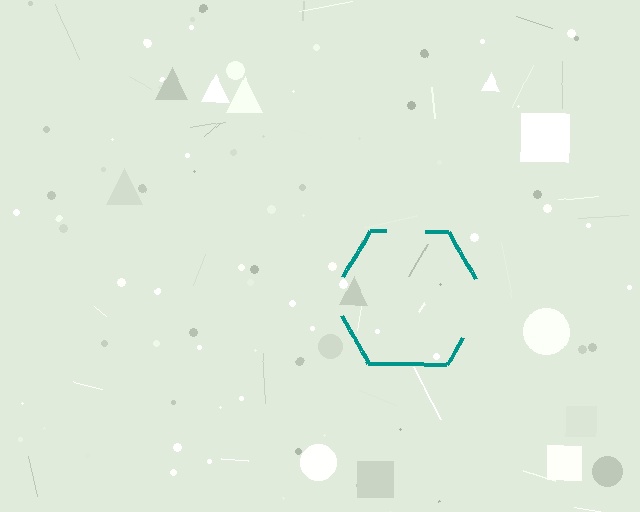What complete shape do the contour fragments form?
The contour fragments form a hexagon.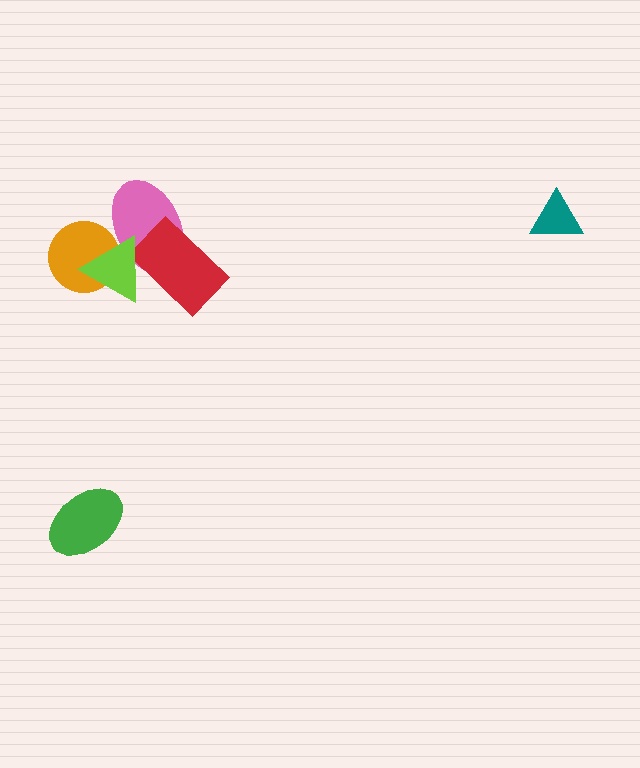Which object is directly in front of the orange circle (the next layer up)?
The pink ellipse is directly in front of the orange circle.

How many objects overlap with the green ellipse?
0 objects overlap with the green ellipse.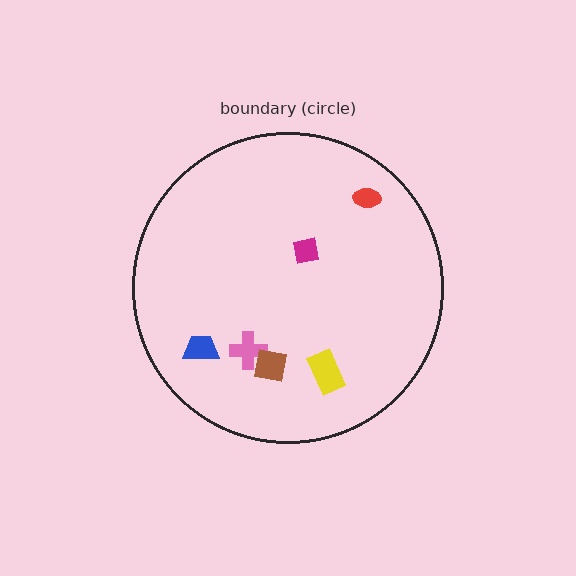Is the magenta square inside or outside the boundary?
Inside.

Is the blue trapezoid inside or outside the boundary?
Inside.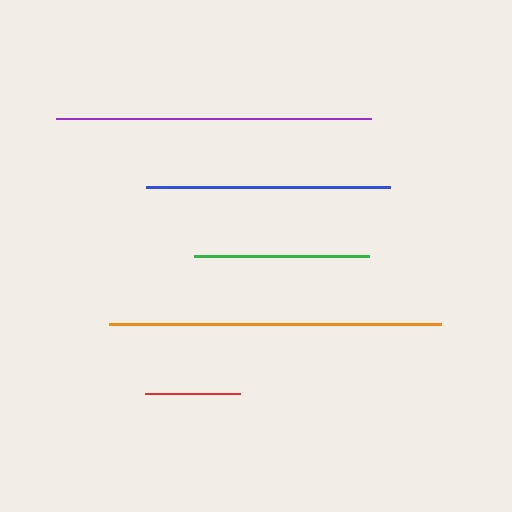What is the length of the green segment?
The green segment is approximately 176 pixels long.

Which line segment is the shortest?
The red line is the shortest at approximately 95 pixels.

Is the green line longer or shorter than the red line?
The green line is longer than the red line.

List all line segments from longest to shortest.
From longest to shortest: orange, purple, blue, green, red.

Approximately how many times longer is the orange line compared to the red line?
The orange line is approximately 3.5 times the length of the red line.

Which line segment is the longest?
The orange line is the longest at approximately 332 pixels.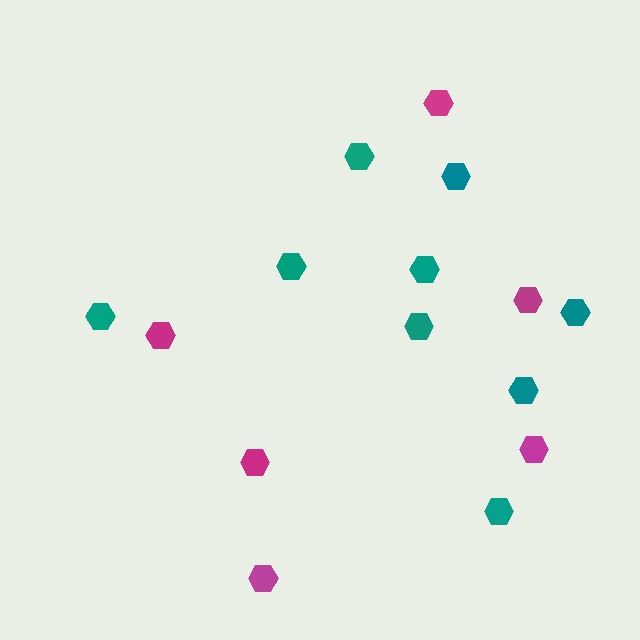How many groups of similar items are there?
There are 2 groups: one group of teal hexagons (9) and one group of magenta hexagons (6).